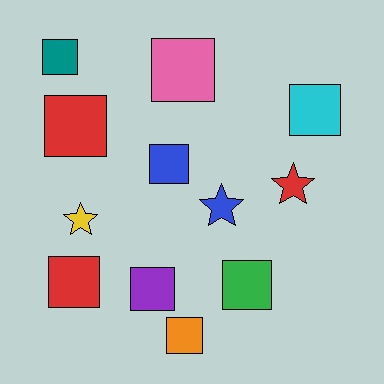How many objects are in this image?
There are 12 objects.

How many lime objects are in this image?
There are no lime objects.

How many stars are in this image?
There are 3 stars.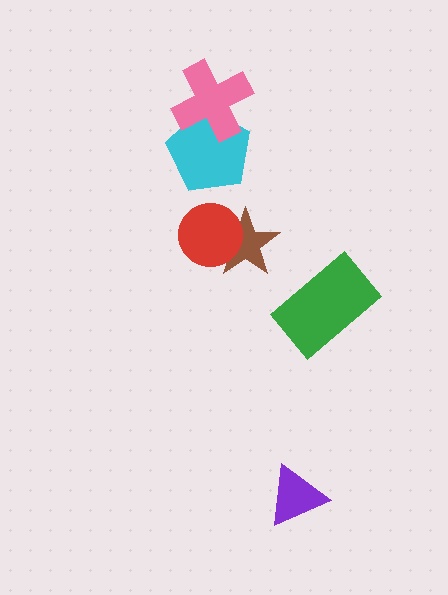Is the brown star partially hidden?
Yes, it is partially covered by another shape.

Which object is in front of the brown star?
The red circle is in front of the brown star.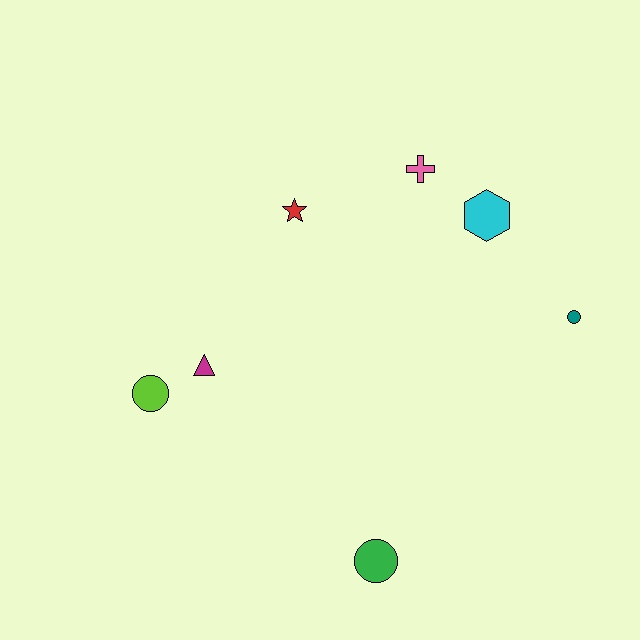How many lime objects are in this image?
There is 1 lime object.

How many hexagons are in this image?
There is 1 hexagon.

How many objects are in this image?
There are 7 objects.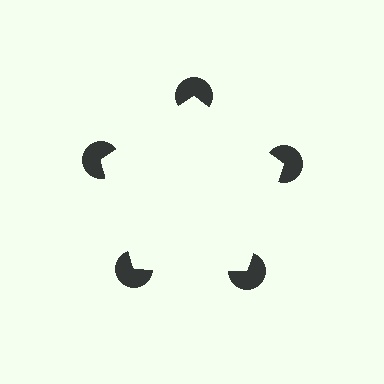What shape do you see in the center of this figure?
An illusory pentagon — its edges are inferred from the aligned wedge cuts in the pac-man discs, not physically drawn.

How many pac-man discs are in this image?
There are 5 — one at each vertex of the illusory pentagon.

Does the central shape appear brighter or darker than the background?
It typically appears slightly brighter than the background, even though no actual brightness change is drawn.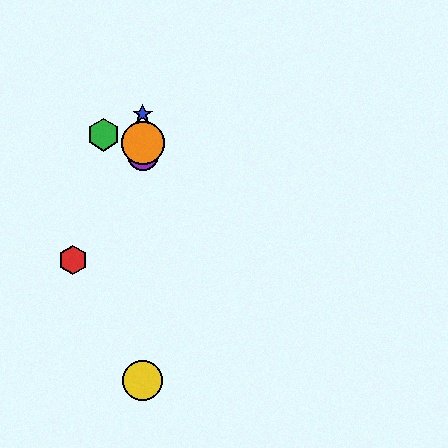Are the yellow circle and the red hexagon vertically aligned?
No, the yellow circle is at x≈143 and the red hexagon is at x≈73.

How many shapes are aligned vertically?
4 shapes (the blue star, the yellow circle, the purple circle, the orange circle) are aligned vertically.